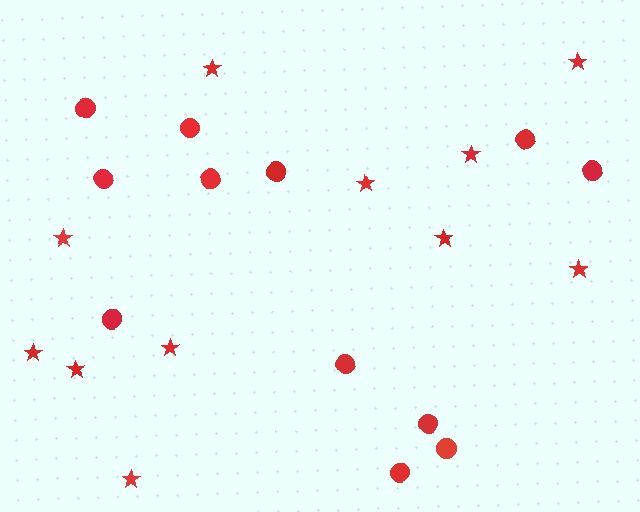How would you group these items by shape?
There are 2 groups: one group of circles (12) and one group of stars (11).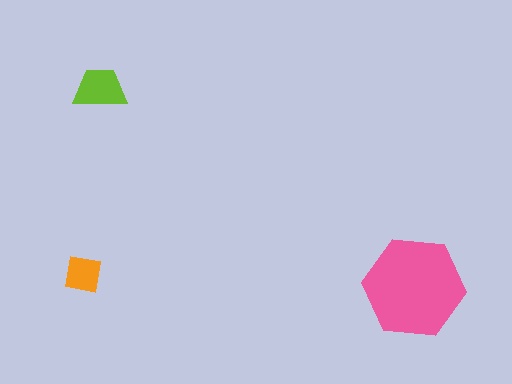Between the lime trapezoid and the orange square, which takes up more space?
The lime trapezoid.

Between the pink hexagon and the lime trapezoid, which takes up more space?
The pink hexagon.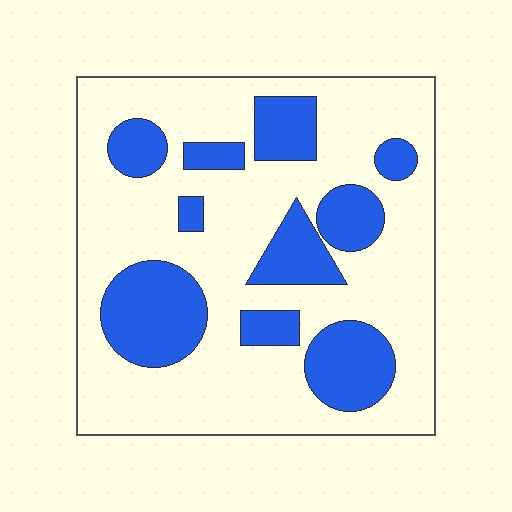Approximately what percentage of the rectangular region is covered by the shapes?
Approximately 30%.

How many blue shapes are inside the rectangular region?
10.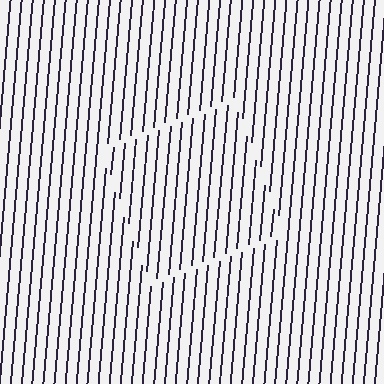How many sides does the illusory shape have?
4 sides — the line-ends trace a square.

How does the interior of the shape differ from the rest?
The interior of the shape contains the same grating, shifted by half a period — the contour is defined by the phase discontinuity where line-ends from the inner and outer gratings abut.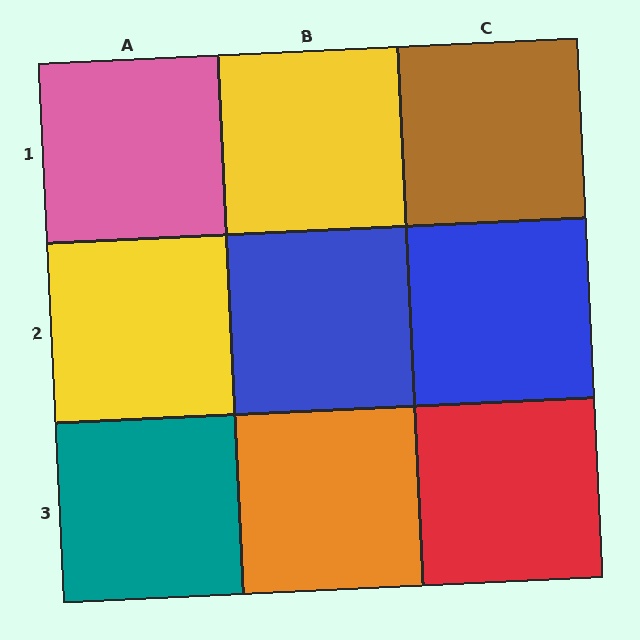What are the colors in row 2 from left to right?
Yellow, blue, blue.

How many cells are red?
1 cell is red.